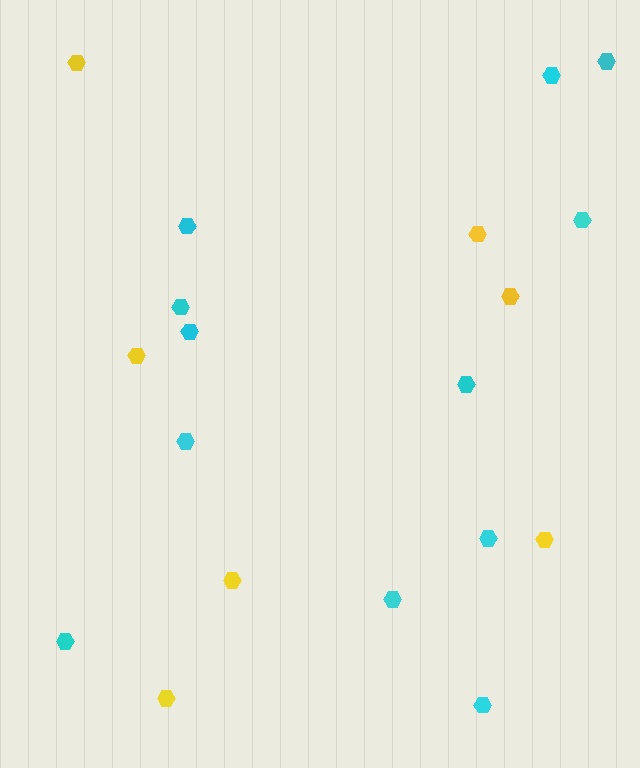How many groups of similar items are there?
There are 2 groups: one group of cyan hexagons (12) and one group of yellow hexagons (7).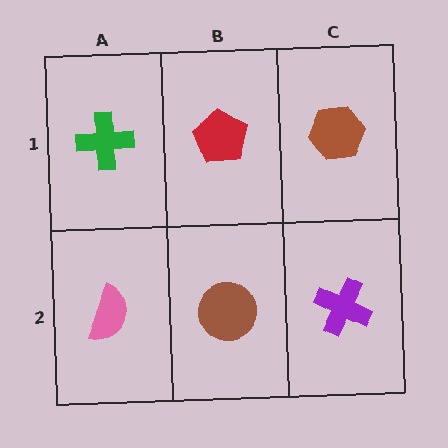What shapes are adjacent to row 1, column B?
A brown circle (row 2, column B), a green cross (row 1, column A), a brown hexagon (row 1, column C).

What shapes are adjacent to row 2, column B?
A red pentagon (row 1, column B), a pink semicircle (row 2, column A), a purple cross (row 2, column C).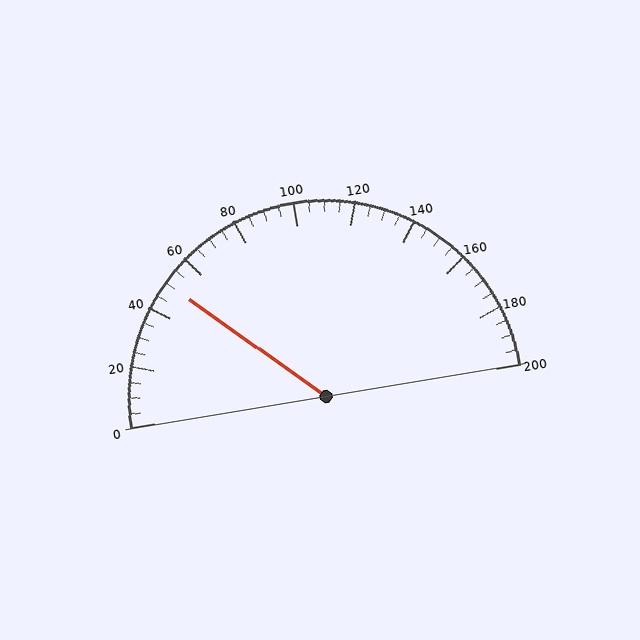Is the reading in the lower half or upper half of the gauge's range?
The reading is in the lower half of the range (0 to 200).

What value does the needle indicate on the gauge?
The needle indicates approximately 50.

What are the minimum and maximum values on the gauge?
The gauge ranges from 0 to 200.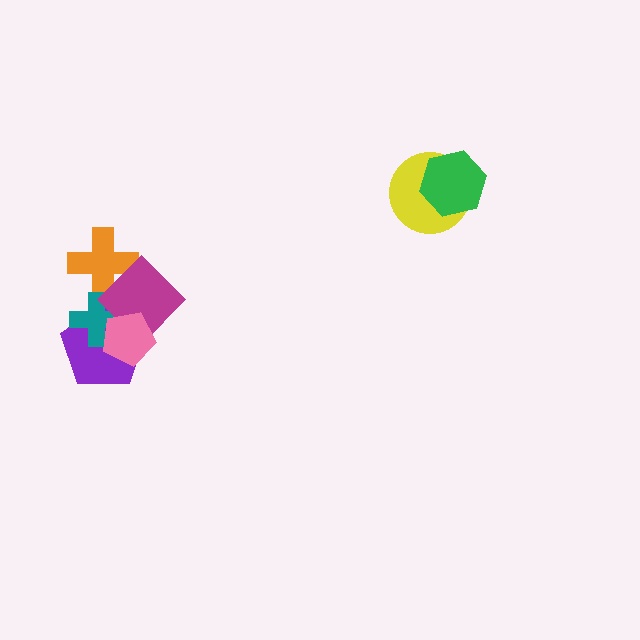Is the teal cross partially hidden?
Yes, it is partially covered by another shape.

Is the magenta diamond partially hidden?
Yes, it is partially covered by another shape.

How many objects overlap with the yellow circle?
1 object overlaps with the yellow circle.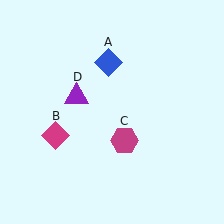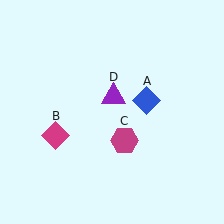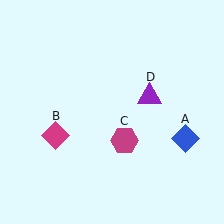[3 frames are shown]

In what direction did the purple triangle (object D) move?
The purple triangle (object D) moved right.